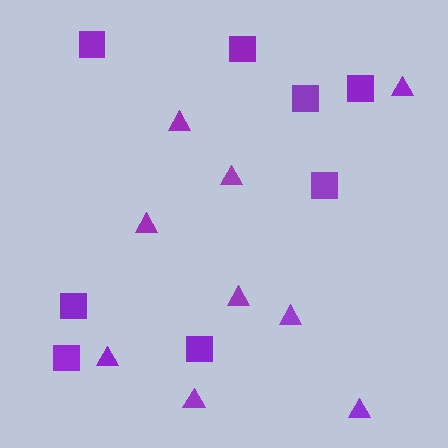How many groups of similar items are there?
There are 2 groups: one group of squares (8) and one group of triangles (9).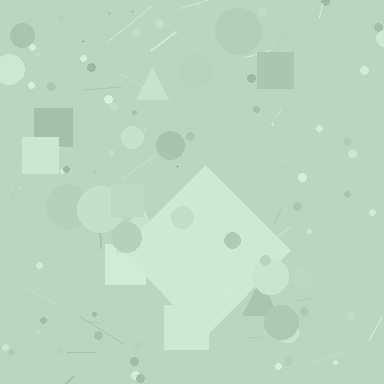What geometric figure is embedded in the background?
A diamond is embedded in the background.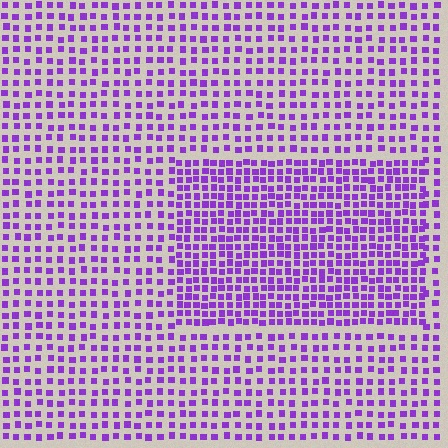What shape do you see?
I see a rectangle.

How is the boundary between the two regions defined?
The boundary is defined by a change in element density (approximately 1.7x ratio). All elements are the same color, size, and shape.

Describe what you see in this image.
The image contains small purple elements arranged at two different densities. A rectangle-shaped region is visible where the elements are more densely packed than the surrounding area.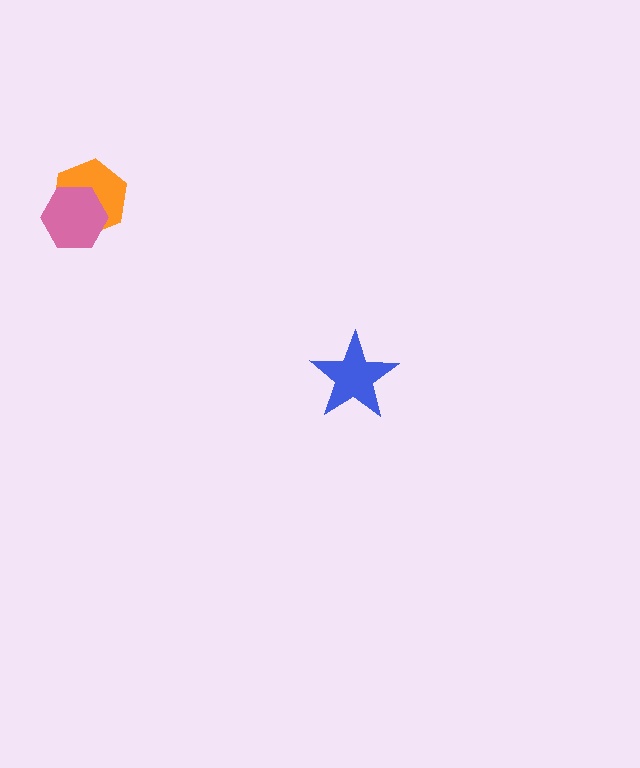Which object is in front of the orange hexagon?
The pink hexagon is in front of the orange hexagon.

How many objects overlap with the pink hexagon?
1 object overlaps with the pink hexagon.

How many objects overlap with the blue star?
0 objects overlap with the blue star.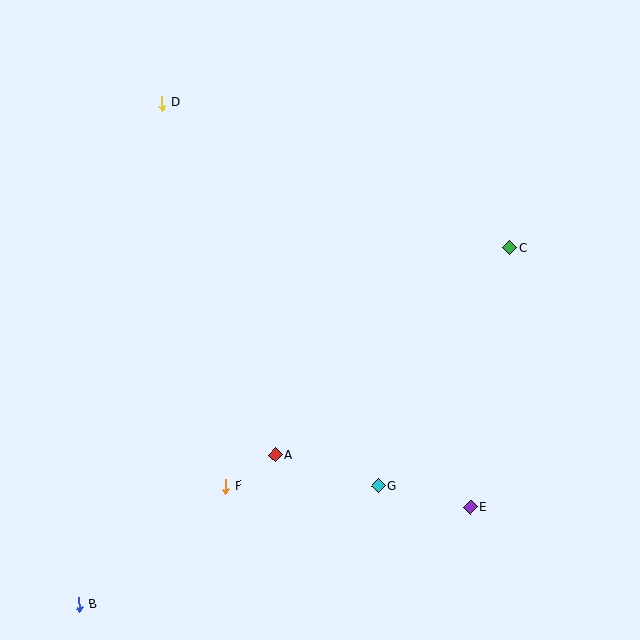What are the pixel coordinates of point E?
Point E is at (470, 507).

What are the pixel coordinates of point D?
Point D is at (162, 103).